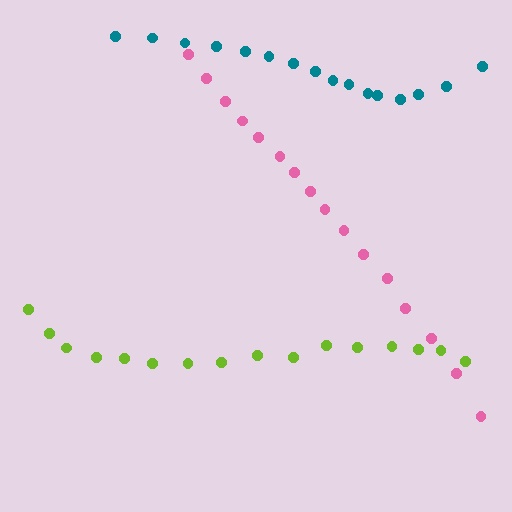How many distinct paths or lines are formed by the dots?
There are 3 distinct paths.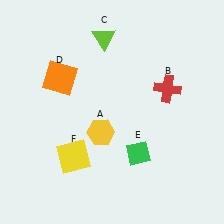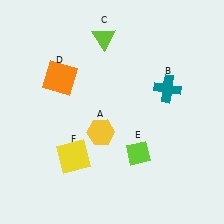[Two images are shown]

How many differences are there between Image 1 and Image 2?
There are 2 differences between the two images.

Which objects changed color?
B changed from red to teal. E changed from green to lime.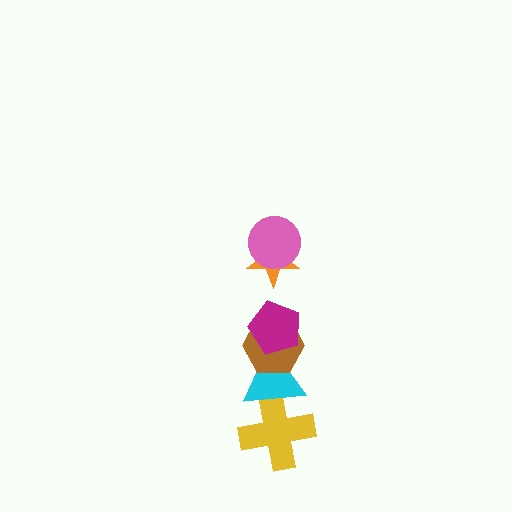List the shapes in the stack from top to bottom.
From top to bottom: the pink circle, the orange star, the magenta pentagon, the brown hexagon, the cyan triangle, the yellow cross.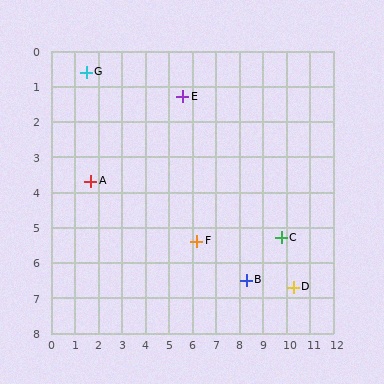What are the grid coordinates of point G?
Point G is at approximately (1.5, 0.6).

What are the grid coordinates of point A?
Point A is at approximately (1.7, 3.7).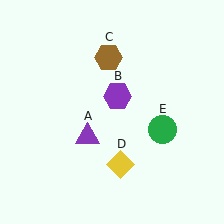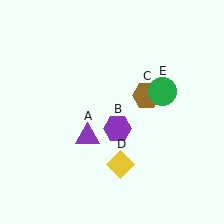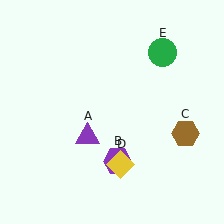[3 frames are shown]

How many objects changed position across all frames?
3 objects changed position: purple hexagon (object B), brown hexagon (object C), green circle (object E).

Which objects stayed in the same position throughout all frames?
Purple triangle (object A) and yellow diamond (object D) remained stationary.